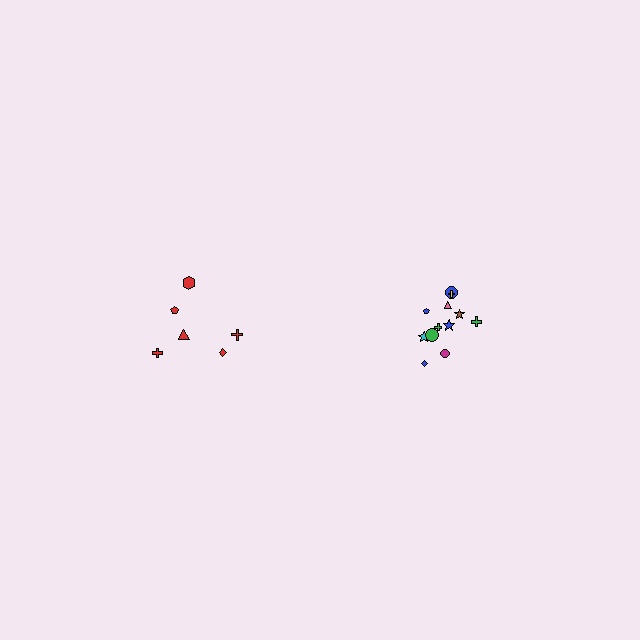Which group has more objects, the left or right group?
The right group.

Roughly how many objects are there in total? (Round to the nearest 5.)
Roughly 20 objects in total.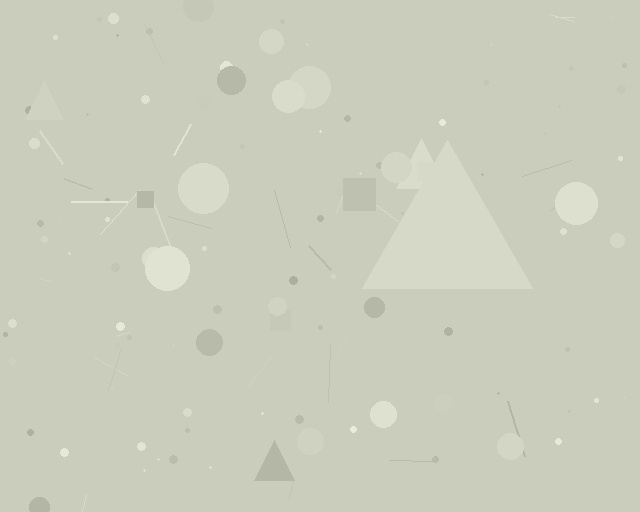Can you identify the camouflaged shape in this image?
The camouflaged shape is a triangle.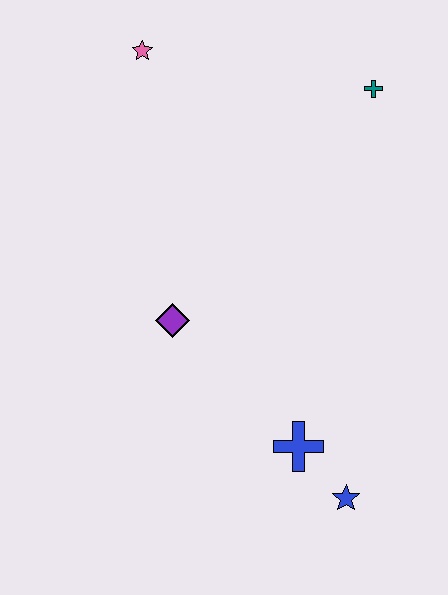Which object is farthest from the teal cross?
The blue star is farthest from the teal cross.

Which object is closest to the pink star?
The teal cross is closest to the pink star.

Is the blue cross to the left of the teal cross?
Yes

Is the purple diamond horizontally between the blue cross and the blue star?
No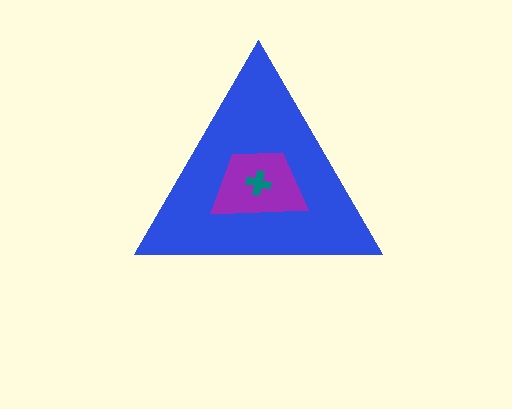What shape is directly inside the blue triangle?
The purple trapezoid.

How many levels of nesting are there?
3.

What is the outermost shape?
The blue triangle.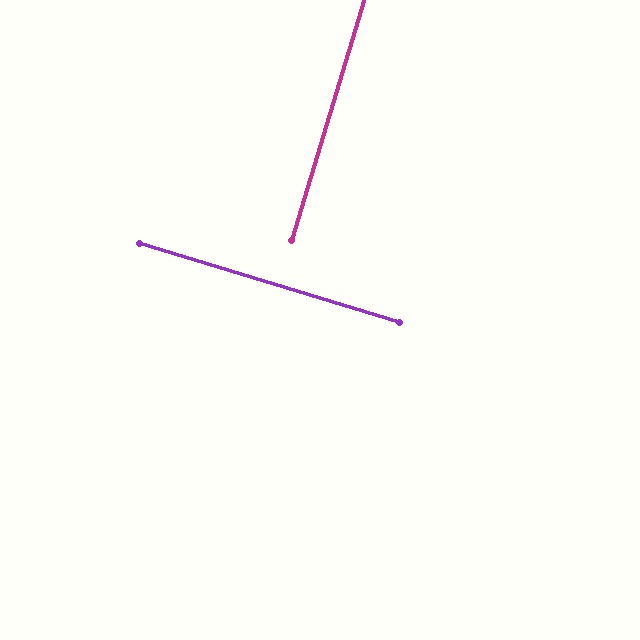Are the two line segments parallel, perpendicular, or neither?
Perpendicular — they meet at approximately 90°.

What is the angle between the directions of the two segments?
Approximately 90 degrees.